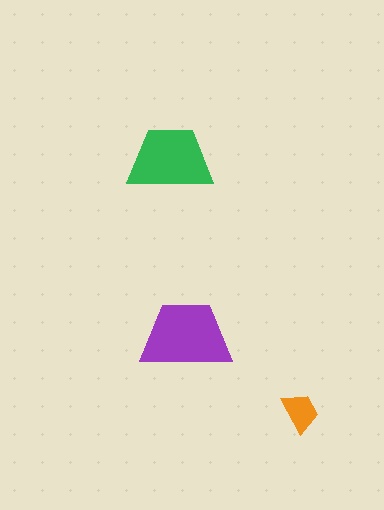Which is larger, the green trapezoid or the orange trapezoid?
The green one.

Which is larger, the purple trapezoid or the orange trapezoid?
The purple one.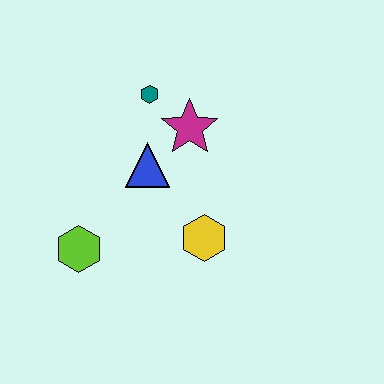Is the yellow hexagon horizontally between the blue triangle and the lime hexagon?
No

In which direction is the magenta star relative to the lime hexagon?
The magenta star is above the lime hexagon.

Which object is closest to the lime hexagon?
The blue triangle is closest to the lime hexagon.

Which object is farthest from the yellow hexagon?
The teal hexagon is farthest from the yellow hexagon.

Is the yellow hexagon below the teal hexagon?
Yes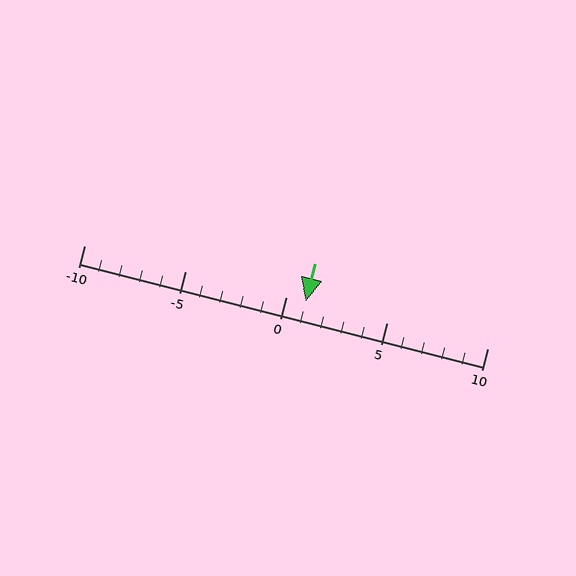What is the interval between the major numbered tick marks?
The major tick marks are spaced 5 units apart.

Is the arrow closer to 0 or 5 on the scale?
The arrow is closer to 0.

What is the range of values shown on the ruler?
The ruler shows values from -10 to 10.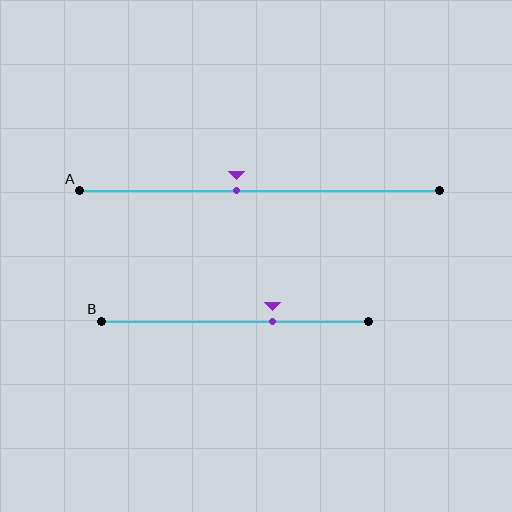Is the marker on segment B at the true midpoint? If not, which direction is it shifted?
No, the marker on segment B is shifted to the right by about 14% of the segment length.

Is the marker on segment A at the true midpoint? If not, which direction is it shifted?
No, the marker on segment A is shifted to the left by about 6% of the segment length.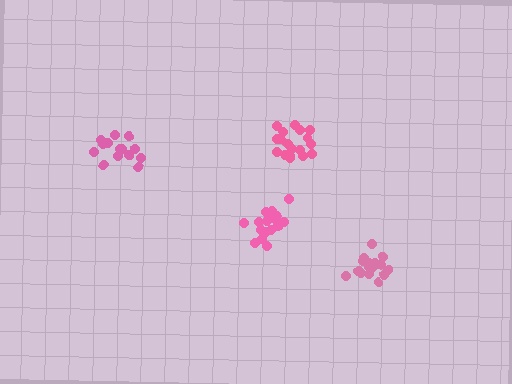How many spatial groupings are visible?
There are 4 spatial groupings.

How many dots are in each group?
Group 1: 14 dots, Group 2: 18 dots, Group 3: 17 dots, Group 4: 18 dots (67 total).